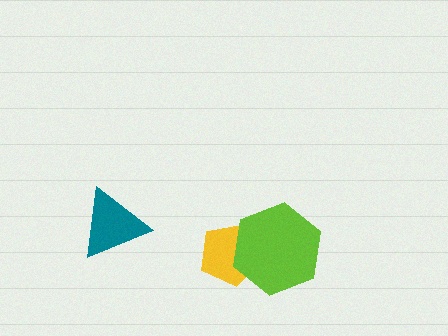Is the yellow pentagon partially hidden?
Yes, it is partially covered by another shape.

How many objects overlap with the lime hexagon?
1 object overlaps with the lime hexagon.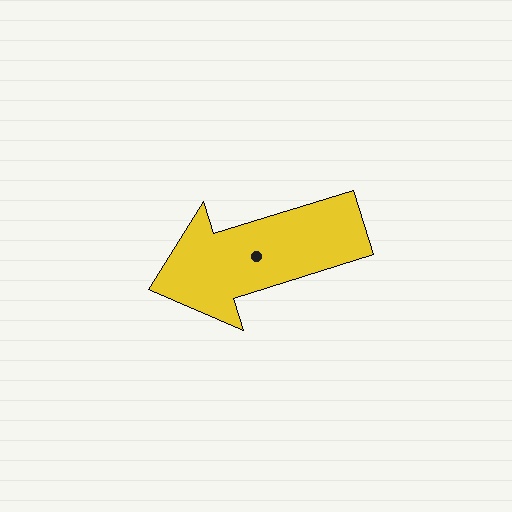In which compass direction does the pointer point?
West.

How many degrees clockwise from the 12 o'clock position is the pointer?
Approximately 253 degrees.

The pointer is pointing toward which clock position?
Roughly 8 o'clock.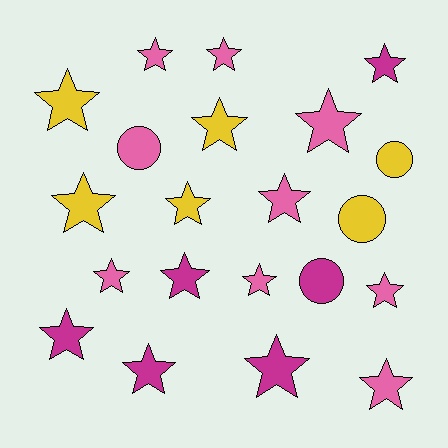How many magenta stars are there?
There are 5 magenta stars.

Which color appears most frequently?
Pink, with 9 objects.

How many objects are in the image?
There are 21 objects.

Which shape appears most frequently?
Star, with 17 objects.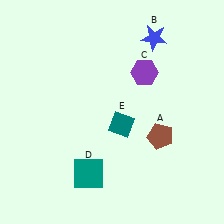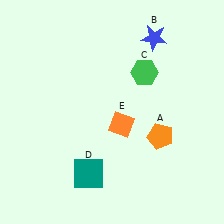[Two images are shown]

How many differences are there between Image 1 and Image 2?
There are 3 differences between the two images.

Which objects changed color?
A changed from brown to orange. C changed from purple to green. E changed from teal to orange.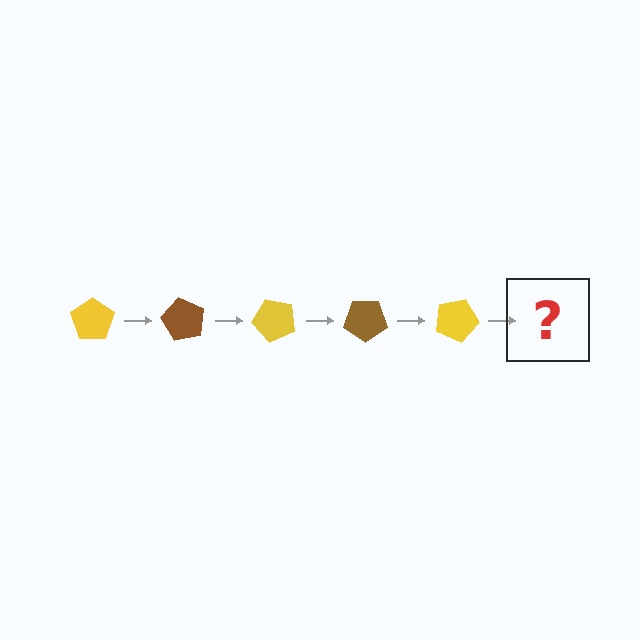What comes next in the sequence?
The next element should be a brown pentagon, rotated 300 degrees from the start.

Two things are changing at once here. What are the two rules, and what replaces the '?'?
The two rules are that it rotates 60 degrees each step and the color cycles through yellow and brown. The '?' should be a brown pentagon, rotated 300 degrees from the start.